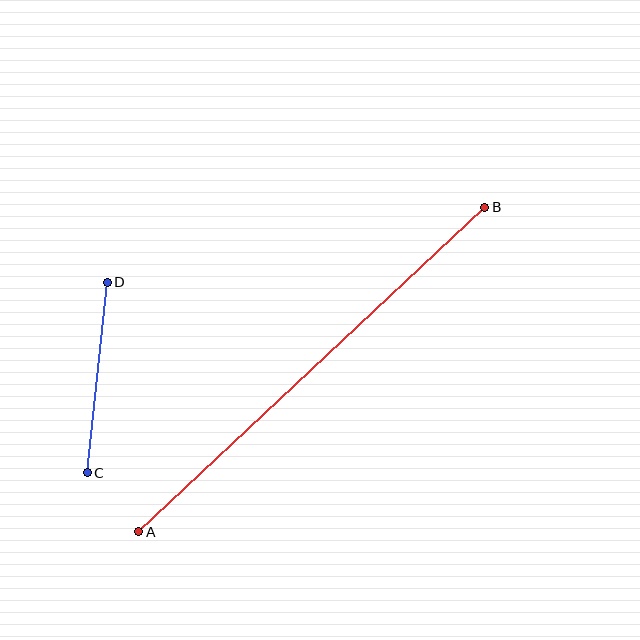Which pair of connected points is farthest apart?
Points A and B are farthest apart.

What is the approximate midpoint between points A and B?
The midpoint is at approximately (312, 370) pixels.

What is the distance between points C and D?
The distance is approximately 192 pixels.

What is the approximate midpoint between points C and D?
The midpoint is at approximately (97, 377) pixels.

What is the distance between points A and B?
The distance is approximately 474 pixels.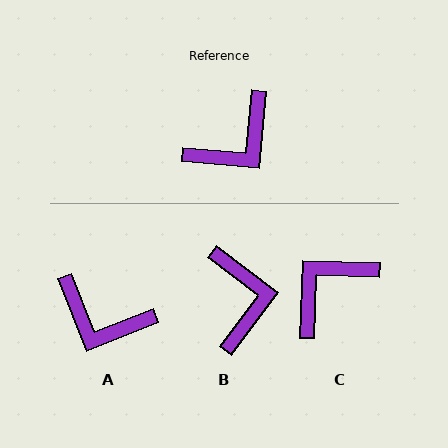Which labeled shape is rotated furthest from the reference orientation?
C, about 177 degrees away.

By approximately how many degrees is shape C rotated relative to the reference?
Approximately 177 degrees clockwise.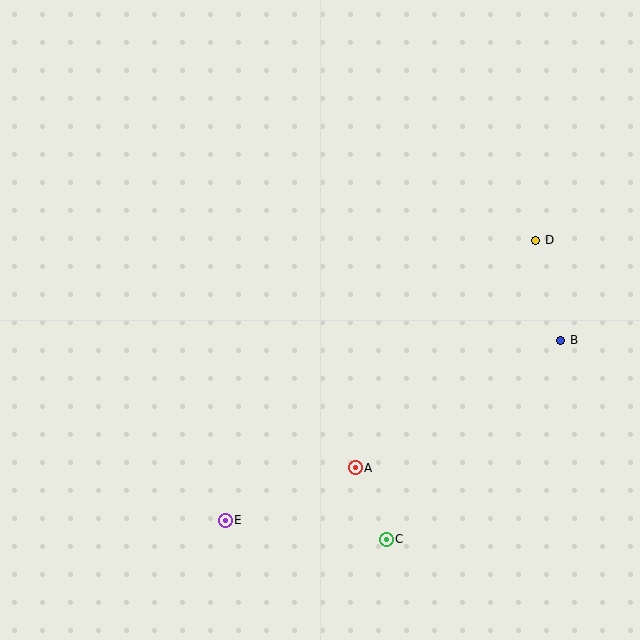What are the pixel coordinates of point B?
Point B is at (561, 340).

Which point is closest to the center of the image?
Point A at (355, 468) is closest to the center.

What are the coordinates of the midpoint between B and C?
The midpoint between B and C is at (473, 440).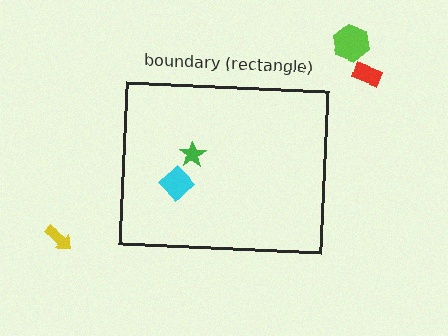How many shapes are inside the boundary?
2 inside, 3 outside.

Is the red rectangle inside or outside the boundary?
Outside.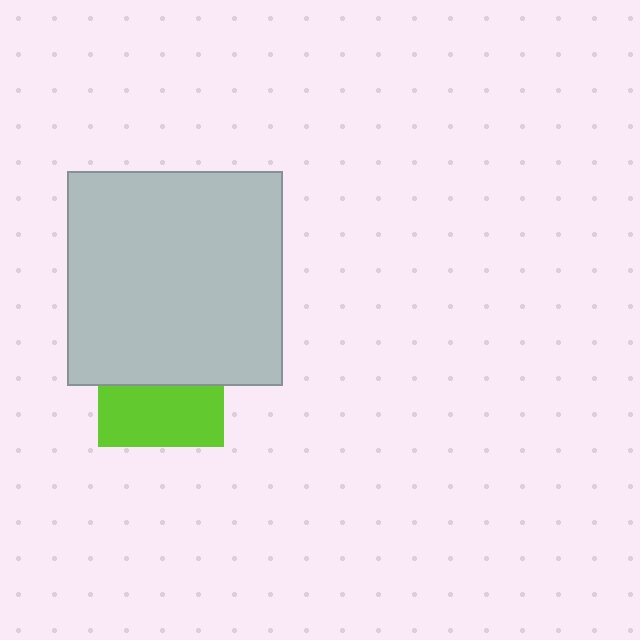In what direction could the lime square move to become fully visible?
The lime square could move down. That would shift it out from behind the light gray square entirely.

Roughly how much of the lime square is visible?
About half of it is visible (roughly 48%).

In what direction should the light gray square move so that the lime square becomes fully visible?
The light gray square should move up. That is the shortest direction to clear the overlap and leave the lime square fully visible.